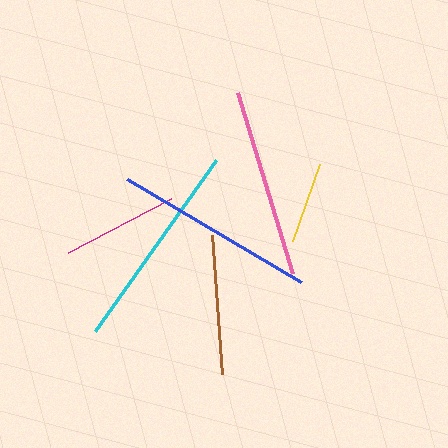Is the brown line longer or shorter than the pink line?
The pink line is longer than the brown line.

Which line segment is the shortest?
The yellow line is the shortest at approximately 81 pixels.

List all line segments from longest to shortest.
From longest to shortest: cyan, blue, pink, brown, magenta, yellow.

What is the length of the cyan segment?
The cyan segment is approximately 209 pixels long.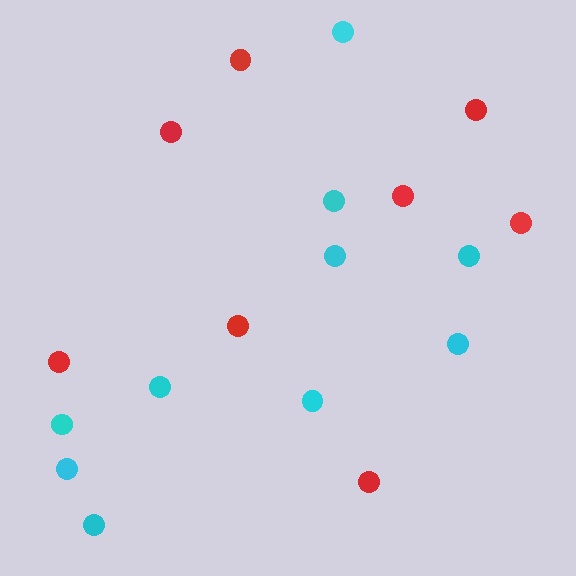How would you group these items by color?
There are 2 groups: one group of red circles (8) and one group of cyan circles (10).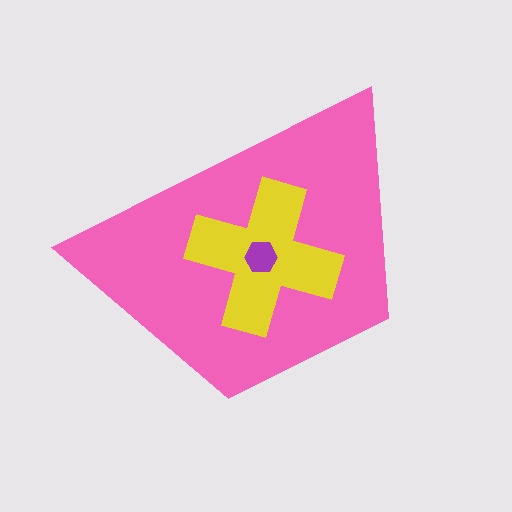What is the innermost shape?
The purple hexagon.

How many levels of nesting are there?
3.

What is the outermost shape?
The pink trapezoid.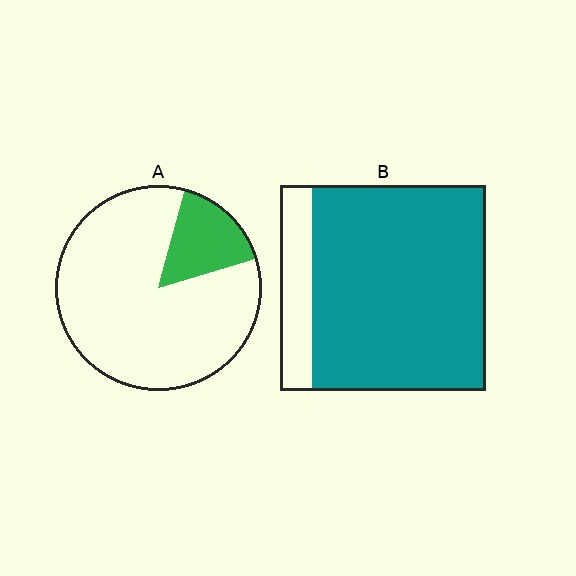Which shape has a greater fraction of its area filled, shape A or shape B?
Shape B.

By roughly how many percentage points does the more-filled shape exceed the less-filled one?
By roughly 70 percentage points (B over A).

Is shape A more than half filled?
No.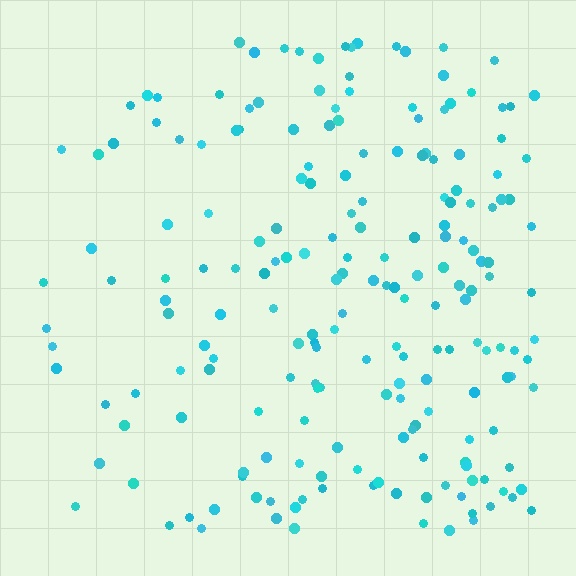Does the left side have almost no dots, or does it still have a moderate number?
Still a moderate number, just noticeably fewer than the right.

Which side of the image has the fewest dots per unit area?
The left.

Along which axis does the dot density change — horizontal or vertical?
Horizontal.